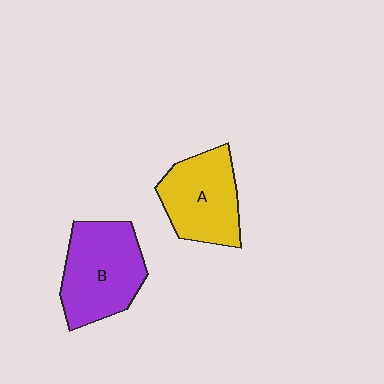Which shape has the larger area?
Shape B (purple).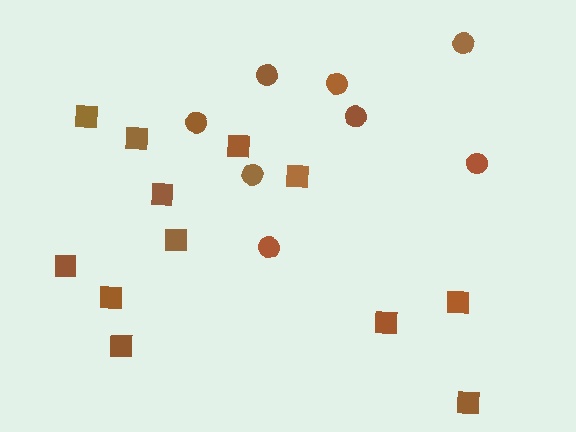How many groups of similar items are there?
There are 2 groups: one group of squares (12) and one group of circles (8).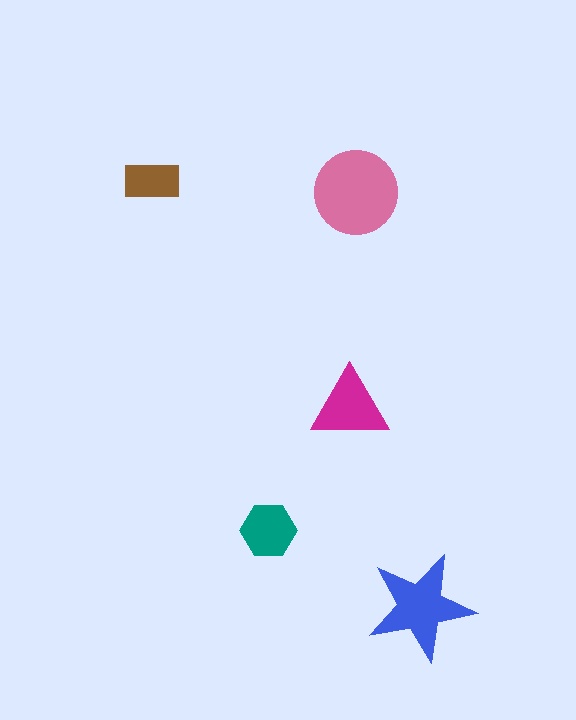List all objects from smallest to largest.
The brown rectangle, the teal hexagon, the magenta triangle, the blue star, the pink circle.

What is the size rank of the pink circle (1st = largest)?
1st.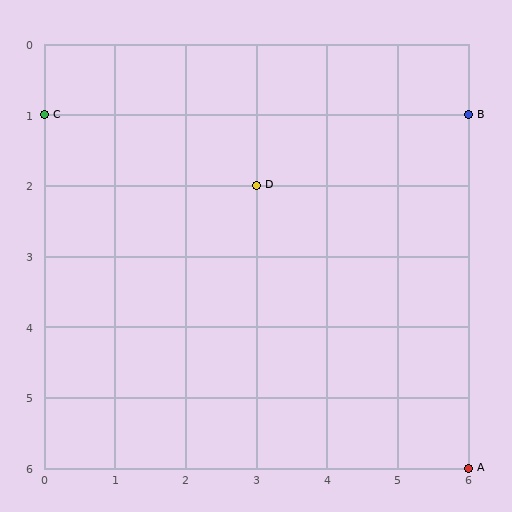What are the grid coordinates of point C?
Point C is at grid coordinates (0, 1).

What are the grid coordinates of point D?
Point D is at grid coordinates (3, 2).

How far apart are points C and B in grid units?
Points C and B are 6 columns apart.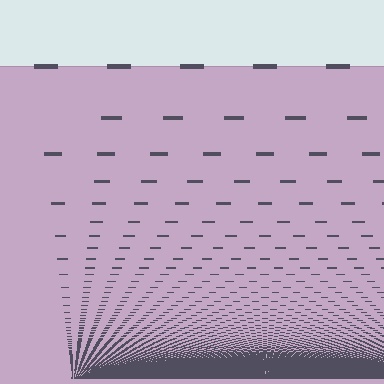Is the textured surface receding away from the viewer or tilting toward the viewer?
The surface appears to tilt toward the viewer. Texture elements get larger and sparser toward the top.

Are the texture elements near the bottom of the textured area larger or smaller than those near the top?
Smaller. The gradient is inverted — elements near the bottom are smaller and denser.